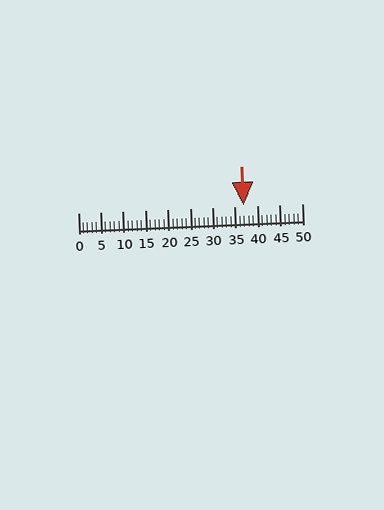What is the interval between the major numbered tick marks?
The major tick marks are spaced 5 units apart.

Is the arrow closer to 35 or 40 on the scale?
The arrow is closer to 35.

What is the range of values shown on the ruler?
The ruler shows values from 0 to 50.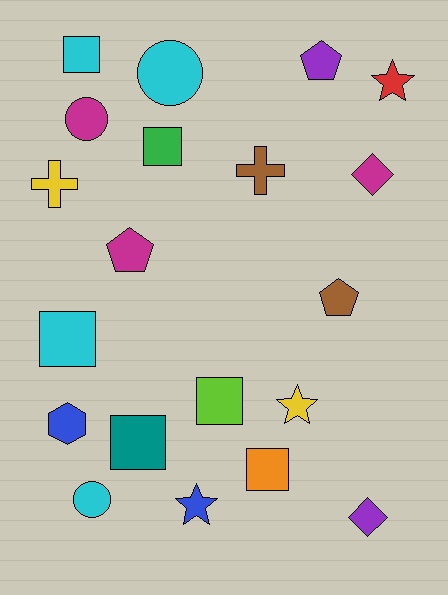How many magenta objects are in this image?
There are 3 magenta objects.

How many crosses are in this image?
There are 2 crosses.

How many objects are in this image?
There are 20 objects.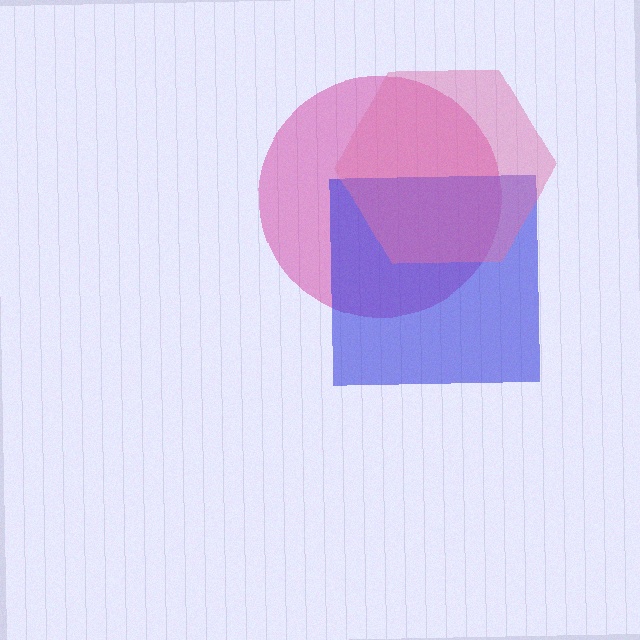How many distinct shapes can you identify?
There are 3 distinct shapes: a magenta circle, a blue square, a pink hexagon.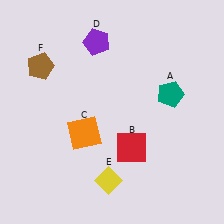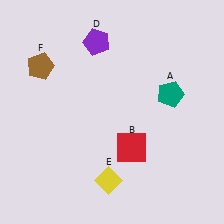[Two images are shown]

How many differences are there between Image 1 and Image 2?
There is 1 difference between the two images.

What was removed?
The orange square (C) was removed in Image 2.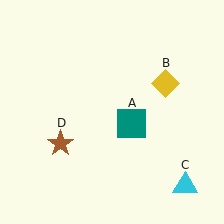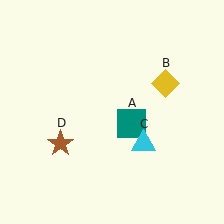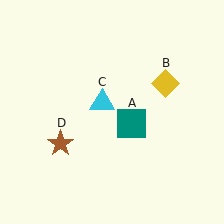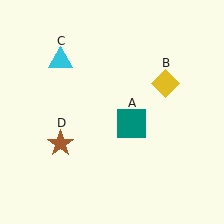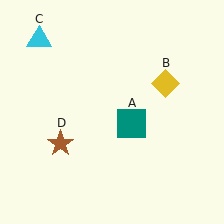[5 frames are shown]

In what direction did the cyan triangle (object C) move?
The cyan triangle (object C) moved up and to the left.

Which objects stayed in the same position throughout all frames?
Teal square (object A) and yellow diamond (object B) and brown star (object D) remained stationary.